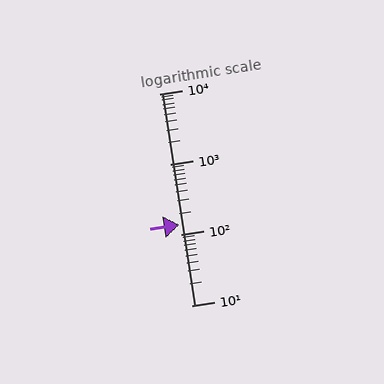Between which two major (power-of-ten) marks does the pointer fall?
The pointer is between 100 and 1000.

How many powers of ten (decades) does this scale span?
The scale spans 3 decades, from 10 to 10000.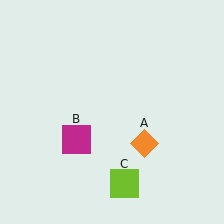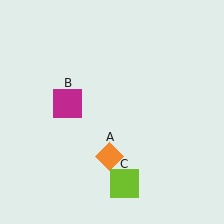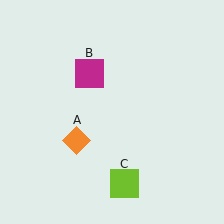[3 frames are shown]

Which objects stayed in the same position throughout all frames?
Lime square (object C) remained stationary.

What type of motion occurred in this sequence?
The orange diamond (object A), magenta square (object B) rotated clockwise around the center of the scene.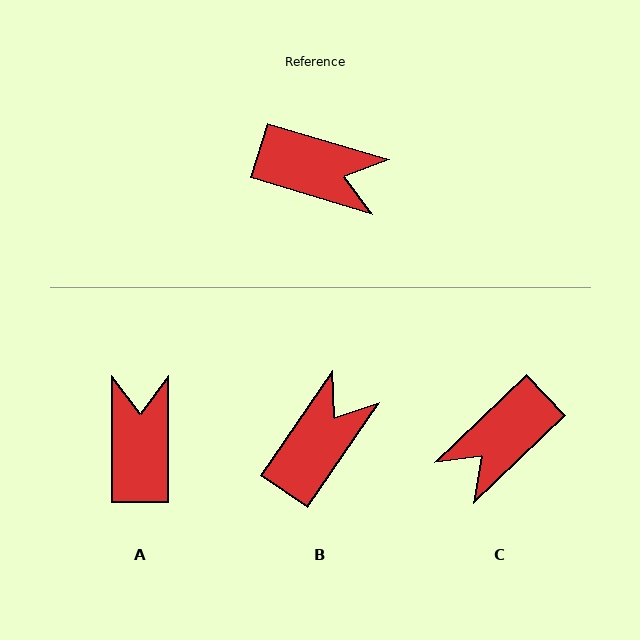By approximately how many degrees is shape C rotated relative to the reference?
Approximately 119 degrees clockwise.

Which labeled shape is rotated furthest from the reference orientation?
C, about 119 degrees away.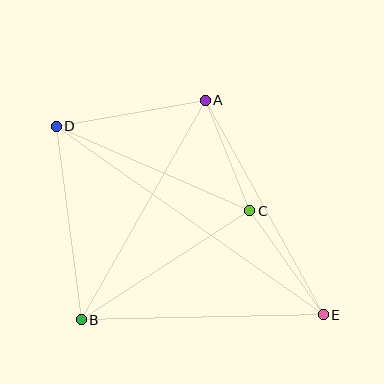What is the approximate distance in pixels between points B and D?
The distance between B and D is approximately 195 pixels.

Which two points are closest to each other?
Points A and C are closest to each other.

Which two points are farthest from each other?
Points D and E are farthest from each other.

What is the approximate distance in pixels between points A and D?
The distance between A and D is approximately 151 pixels.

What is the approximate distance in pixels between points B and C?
The distance between B and C is approximately 200 pixels.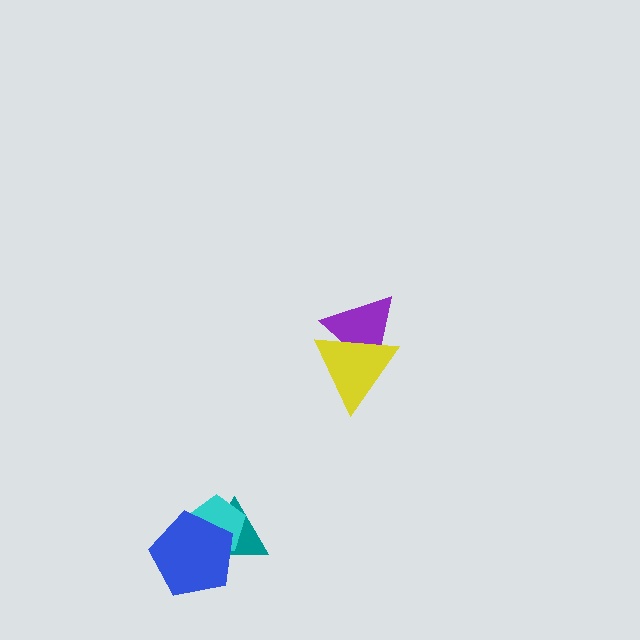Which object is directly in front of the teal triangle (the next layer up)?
The cyan pentagon is directly in front of the teal triangle.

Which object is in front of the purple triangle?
The yellow triangle is in front of the purple triangle.